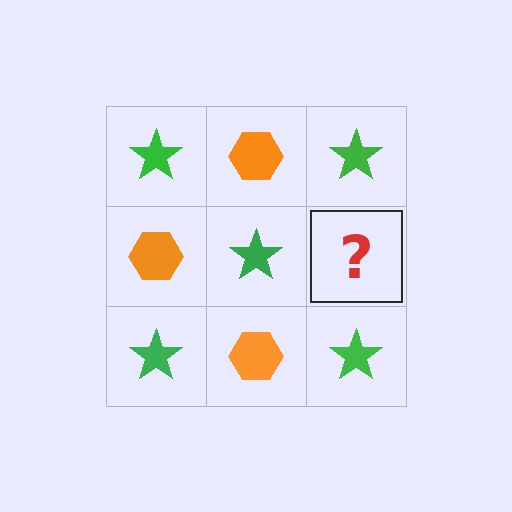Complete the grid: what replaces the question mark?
The question mark should be replaced with an orange hexagon.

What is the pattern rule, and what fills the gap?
The rule is that it alternates green star and orange hexagon in a checkerboard pattern. The gap should be filled with an orange hexagon.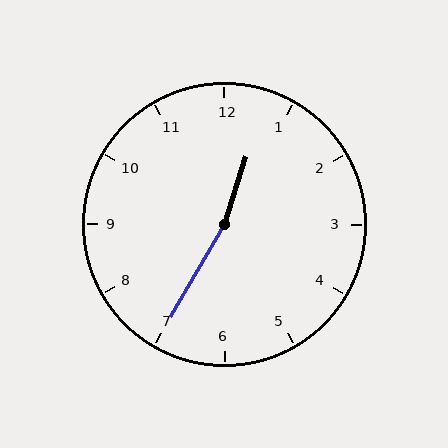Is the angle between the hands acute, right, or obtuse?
It is obtuse.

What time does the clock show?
12:35.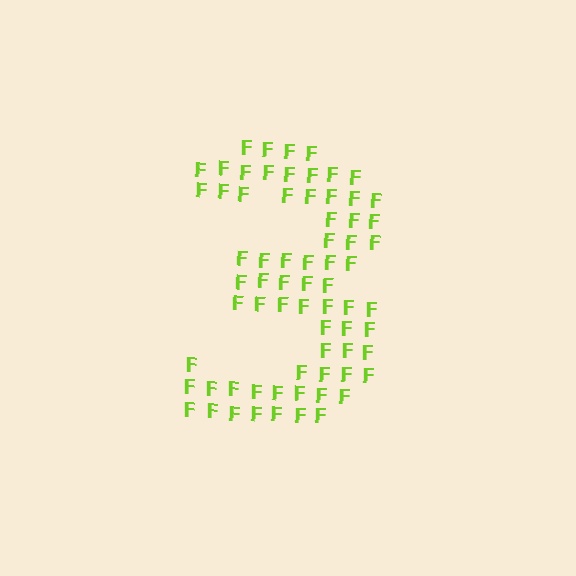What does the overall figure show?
The overall figure shows the digit 3.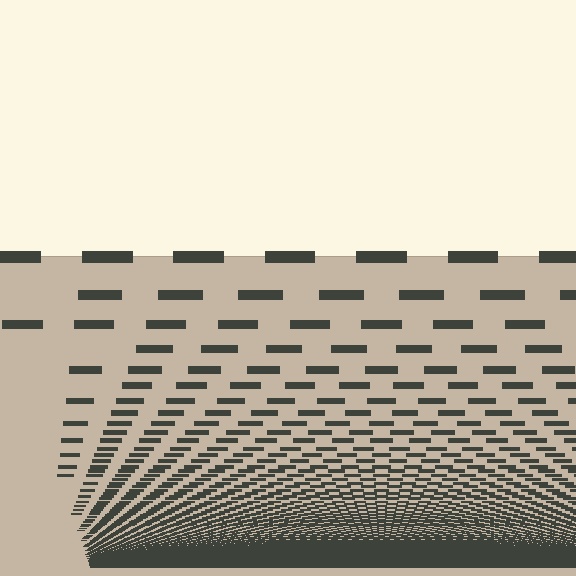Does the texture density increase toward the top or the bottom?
Density increases toward the bottom.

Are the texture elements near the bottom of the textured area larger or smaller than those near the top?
Smaller. The gradient is inverted — elements near the bottom are smaller and denser.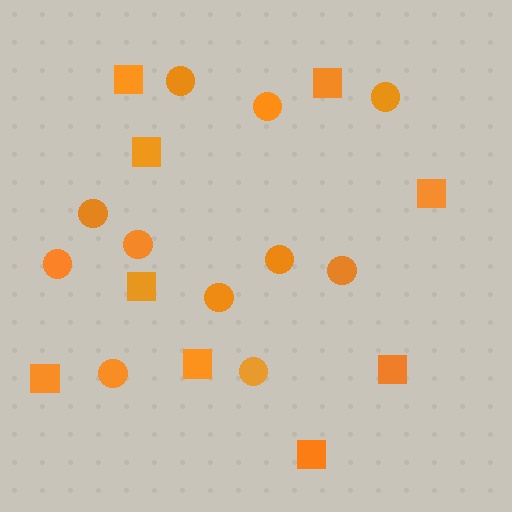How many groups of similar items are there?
There are 2 groups: one group of circles (11) and one group of squares (9).